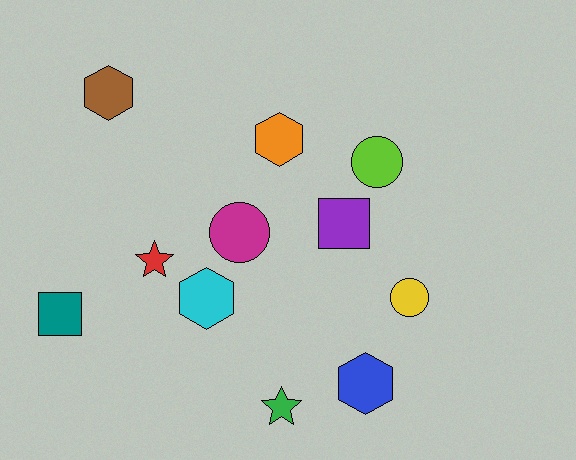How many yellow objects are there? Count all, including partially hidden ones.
There is 1 yellow object.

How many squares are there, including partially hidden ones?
There are 2 squares.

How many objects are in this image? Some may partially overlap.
There are 11 objects.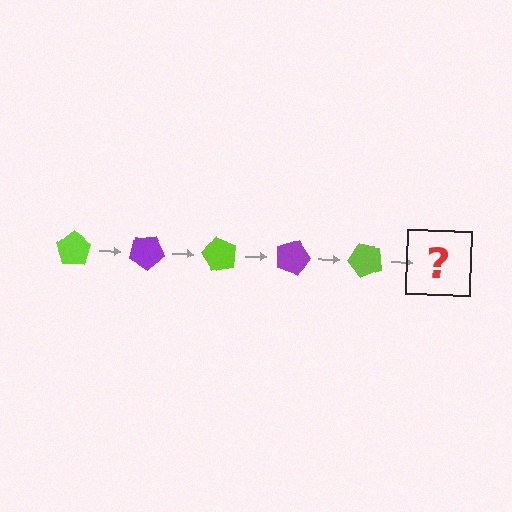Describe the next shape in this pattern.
It should be a purple pentagon, rotated 150 degrees from the start.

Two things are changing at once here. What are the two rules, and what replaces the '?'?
The two rules are that it rotates 30 degrees each step and the color cycles through lime and purple. The '?' should be a purple pentagon, rotated 150 degrees from the start.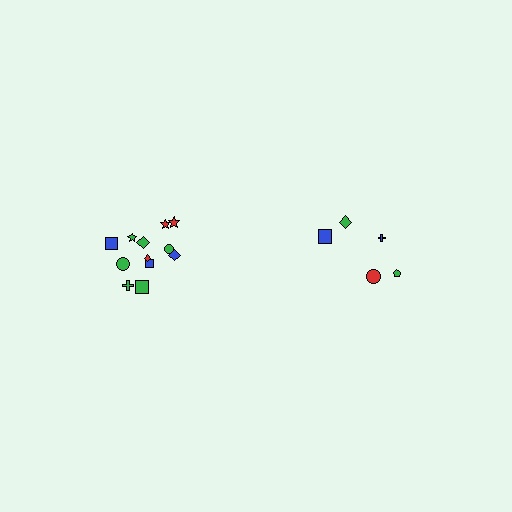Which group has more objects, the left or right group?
The left group.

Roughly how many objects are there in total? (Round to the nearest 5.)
Roughly 15 objects in total.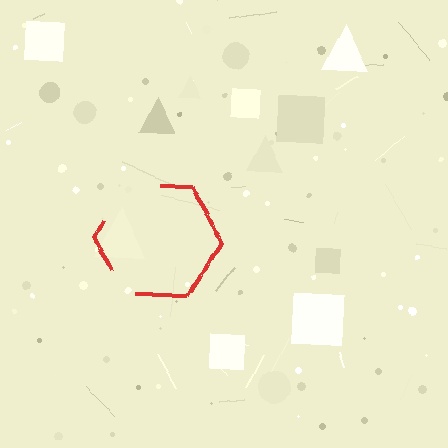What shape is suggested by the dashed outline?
The dashed outline suggests a hexagon.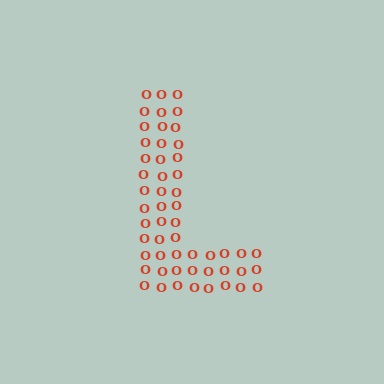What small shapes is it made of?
It is made of small letter O's.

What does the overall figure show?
The overall figure shows the letter L.